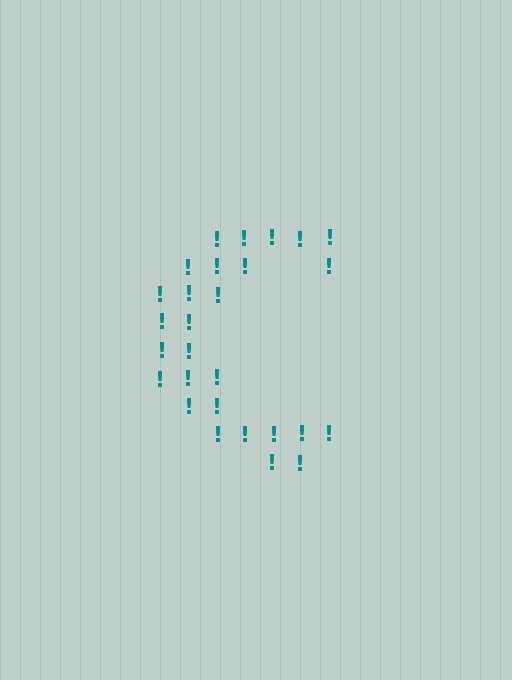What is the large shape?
The large shape is the letter C.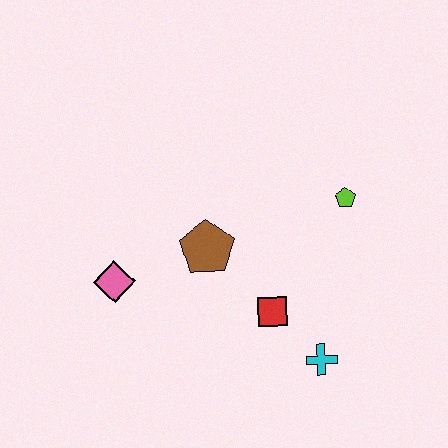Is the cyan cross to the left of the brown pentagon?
No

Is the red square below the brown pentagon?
Yes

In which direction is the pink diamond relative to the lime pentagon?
The pink diamond is to the left of the lime pentagon.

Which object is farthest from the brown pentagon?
The cyan cross is farthest from the brown pentagon.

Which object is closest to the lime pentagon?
The red square is closest to the lime pentagon.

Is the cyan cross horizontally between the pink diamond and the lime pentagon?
Yes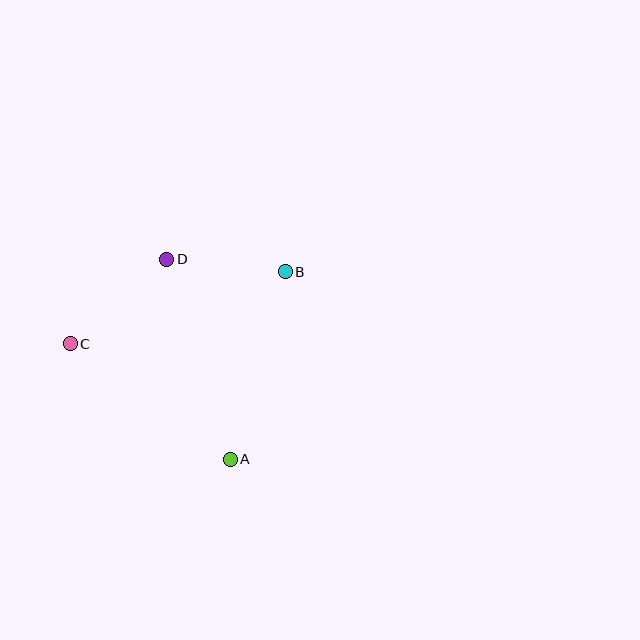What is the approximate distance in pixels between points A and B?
The distance between A and B is approximately 195 pixels.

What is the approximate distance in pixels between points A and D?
The distance between A and D is approximately 209 pixels.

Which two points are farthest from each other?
Points B and C are farthest from each other.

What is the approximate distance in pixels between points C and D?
The distance between C and D is approximately 127 pixels.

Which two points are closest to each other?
Points B and D are closest to each other.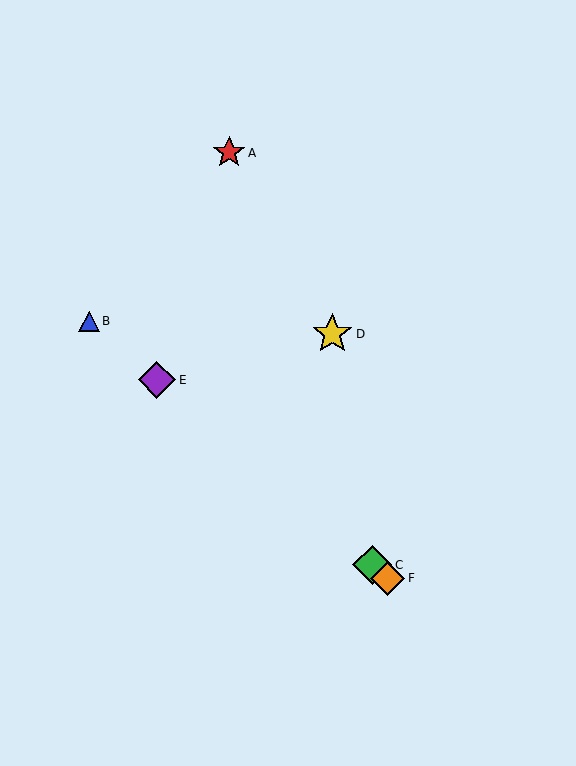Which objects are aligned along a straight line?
Objects B, C, E, F are aligned along a straight line.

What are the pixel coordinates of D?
Object D is at (332, 334).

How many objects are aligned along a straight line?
4 objects (B, C, E, F) are aligned along a straight line.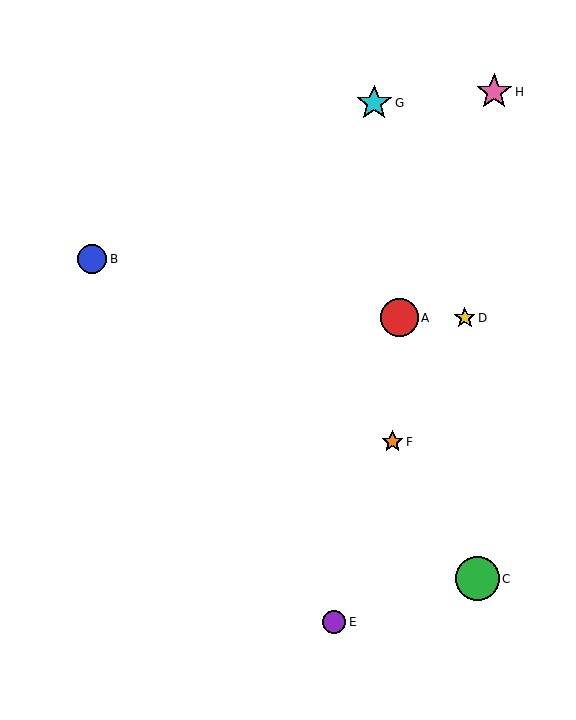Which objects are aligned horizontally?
Objects A, D are aligned horizontally.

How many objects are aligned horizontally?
2 objects (A, D) are aligned horizontally.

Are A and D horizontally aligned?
Yes, both are at y≈318.